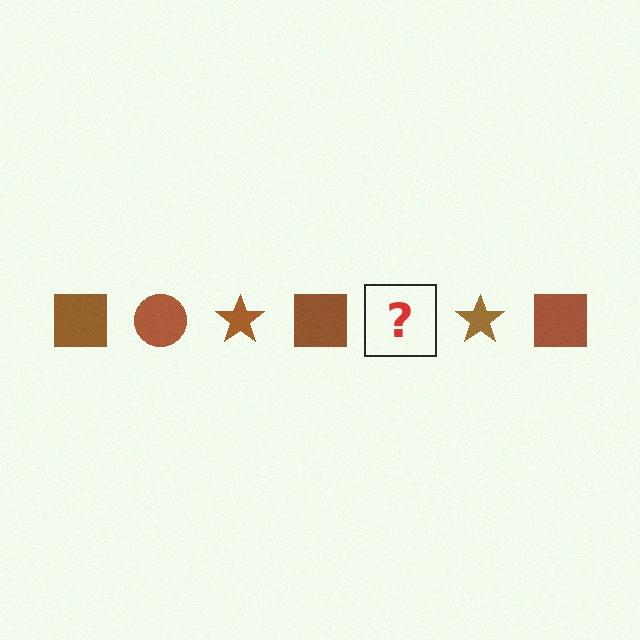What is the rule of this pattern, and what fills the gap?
The rule is that the pattern cycles through square, circle, star shapes in brown. The gap should be filled with a brown circle.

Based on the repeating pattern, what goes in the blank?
The blank should be a brown circle.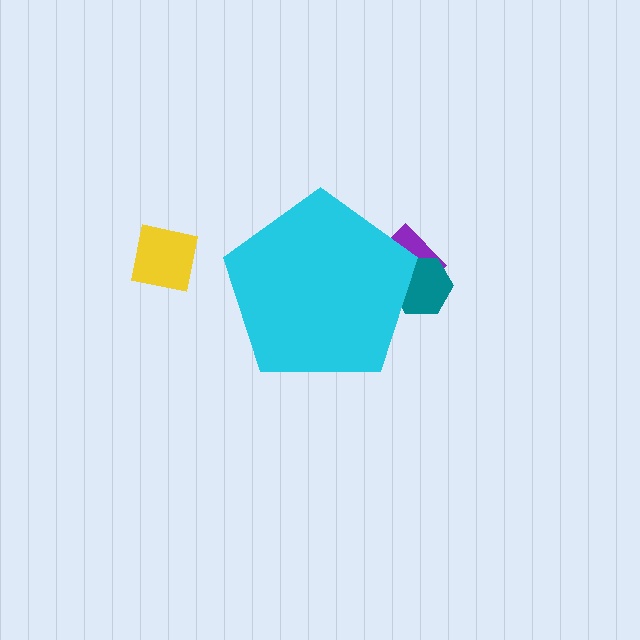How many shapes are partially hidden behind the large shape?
2 shapes are partially hidden.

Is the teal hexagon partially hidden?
Yes, the teal hexagon is partially hidden behind the cyan pentagon.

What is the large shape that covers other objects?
A cyan pentagon.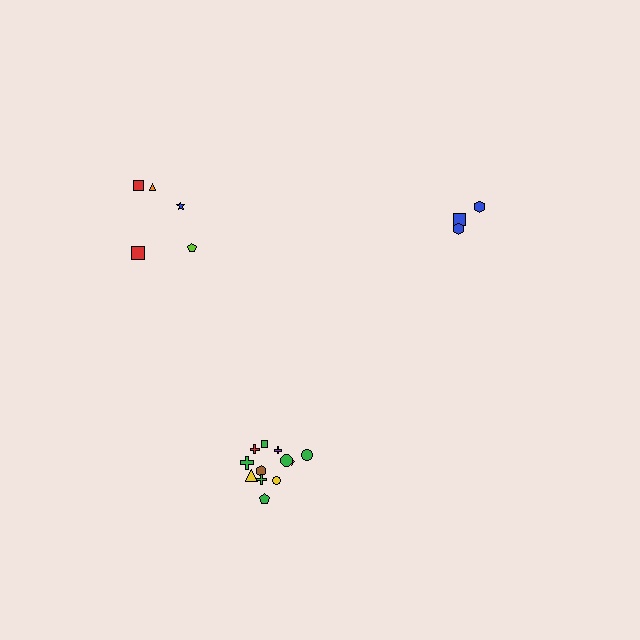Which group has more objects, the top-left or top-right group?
The top-left group.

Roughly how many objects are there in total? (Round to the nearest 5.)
Roughly 20 objects in total.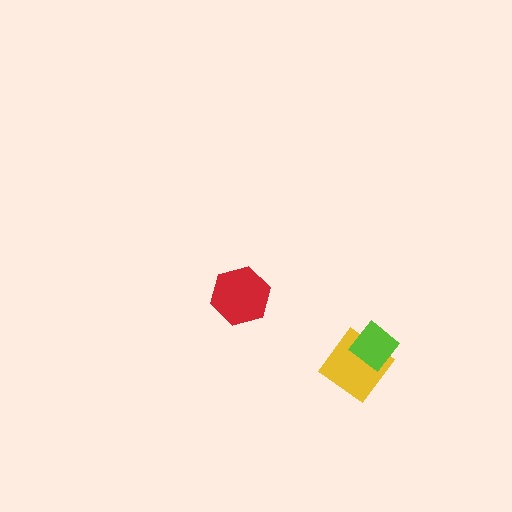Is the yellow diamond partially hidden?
Yes, it is partially covered by another shape.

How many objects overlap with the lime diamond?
1 object overlaps with the lime diamond.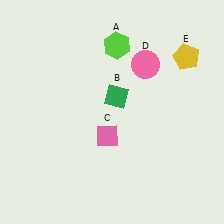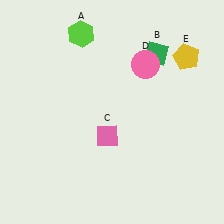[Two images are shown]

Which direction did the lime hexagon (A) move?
The lime hexagon (A) moved left.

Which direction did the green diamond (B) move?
The green diamond (B) moved up.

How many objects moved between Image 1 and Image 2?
2 objects moved between the two images.